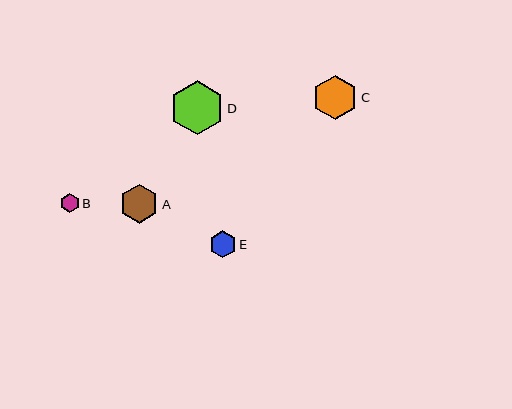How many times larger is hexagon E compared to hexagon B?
Hexagon E is approximately 1.4 times the size of hexagon B.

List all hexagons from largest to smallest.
From largest to smallest: D, C, A, E, B.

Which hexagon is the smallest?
Hexagon B is the smallest with a size of approximately 19 pixels.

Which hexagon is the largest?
Hexagon D is the largest with a size of approximately 54 pixels.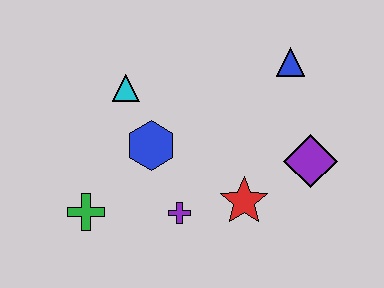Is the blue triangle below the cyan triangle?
No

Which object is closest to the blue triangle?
The purple diamond is closest to the blue triangle.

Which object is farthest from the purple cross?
The blue triangle is farthest from the purple cross.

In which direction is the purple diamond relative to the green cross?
The purple diamond is to the right of the green cross.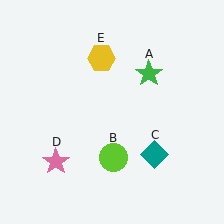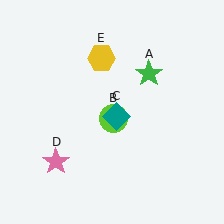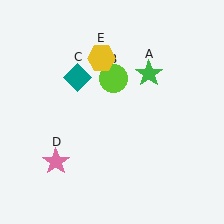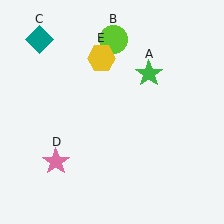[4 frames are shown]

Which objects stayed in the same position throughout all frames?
Green star (object A) and pink star (object D) and yellow hexagon (object E) remained stationary.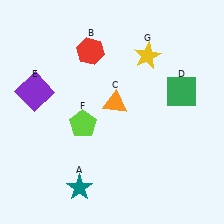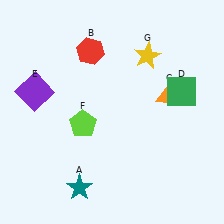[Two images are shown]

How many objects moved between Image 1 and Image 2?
1 object moved between the two images.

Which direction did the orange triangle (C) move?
The orange triangle (C) moved right.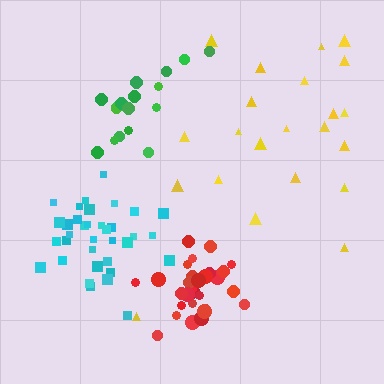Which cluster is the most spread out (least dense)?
Yellow.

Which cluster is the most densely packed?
Red.